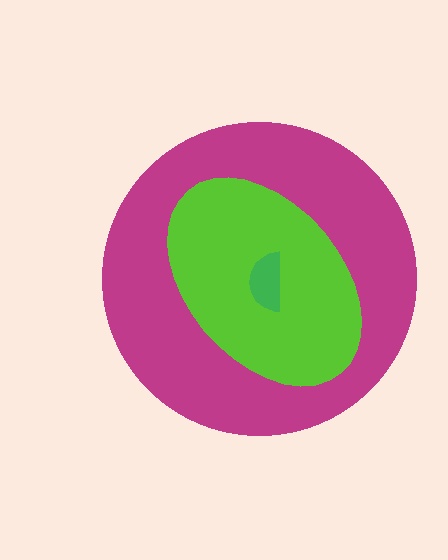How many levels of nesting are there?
3.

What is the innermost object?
The green semicircle.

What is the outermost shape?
The magenta circle.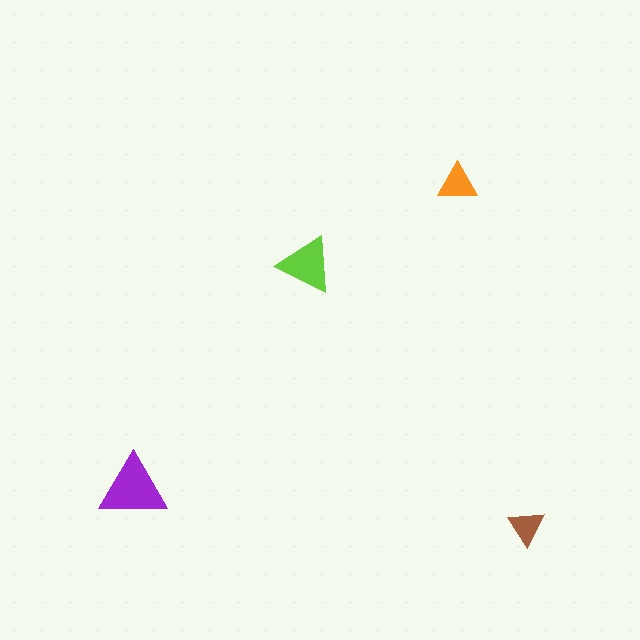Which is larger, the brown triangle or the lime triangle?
The lime one.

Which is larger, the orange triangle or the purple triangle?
The purple one.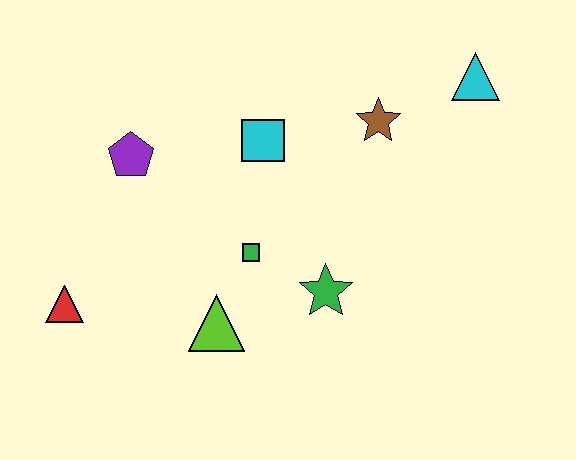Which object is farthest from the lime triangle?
The cyan triangle is farthest from the lime triangle.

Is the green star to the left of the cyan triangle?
Yes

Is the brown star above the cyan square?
Yes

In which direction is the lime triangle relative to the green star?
The lime triangle is to the left of the green star.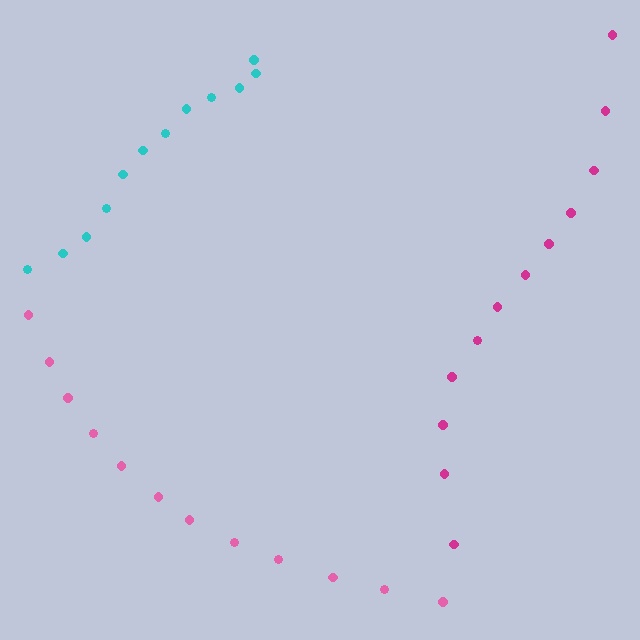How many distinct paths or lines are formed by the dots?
There are 3 distinct paths.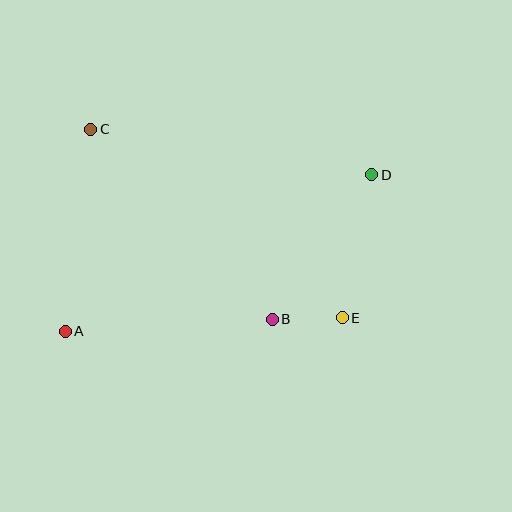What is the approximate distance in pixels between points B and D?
The distance between B and D is approximately 176 pixels.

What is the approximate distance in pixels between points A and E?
The distance between A and E is approximately 277 pixels.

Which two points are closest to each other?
Points B and E are closest to each other.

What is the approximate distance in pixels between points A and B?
The distance between A and B is approximately 207 pixels.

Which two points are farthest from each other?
Points A and D are farthest from each other.